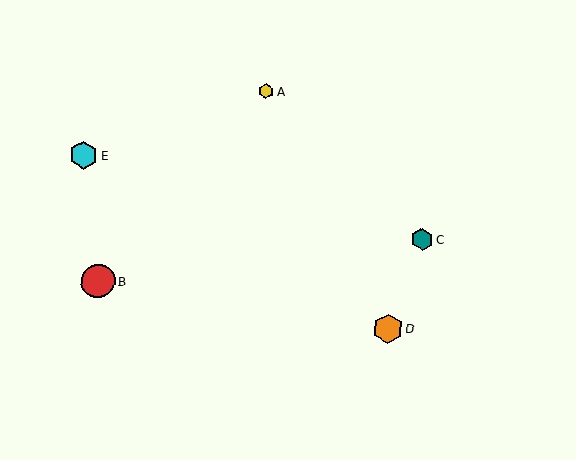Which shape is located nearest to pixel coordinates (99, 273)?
The red circle (labeled B) at (98, 281) is nearest to that location.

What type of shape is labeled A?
Shape A is a yellow hexagon.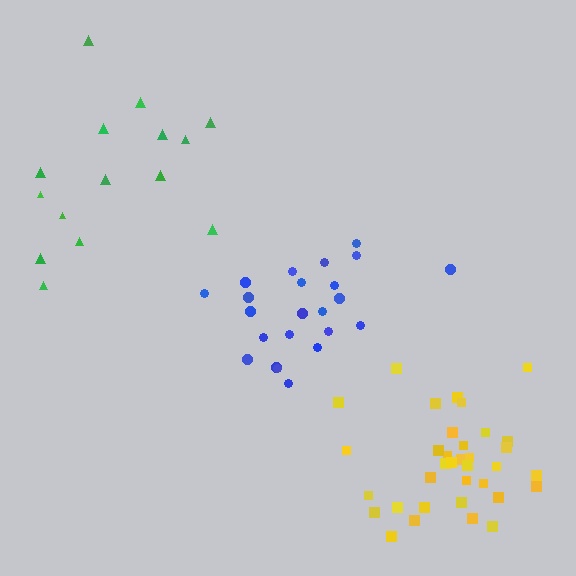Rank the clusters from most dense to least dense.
yellow, blue, green.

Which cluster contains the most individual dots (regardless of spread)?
Yellow (35).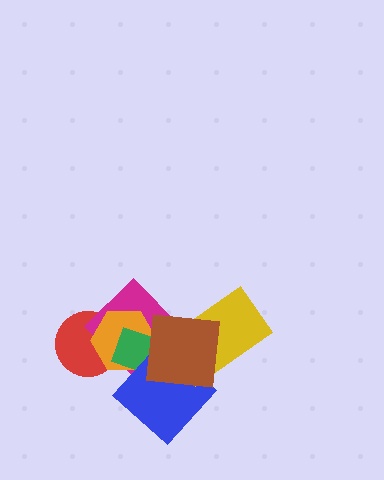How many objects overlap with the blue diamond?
3 objects overlap with the blue diamond.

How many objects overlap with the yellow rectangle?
2 objects overlap with the yellow rectangle.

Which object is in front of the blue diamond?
The brown square is in front of the blue diamond.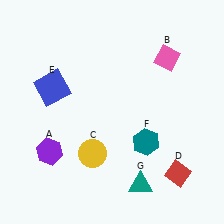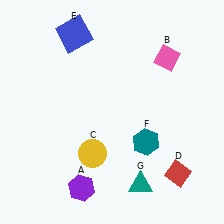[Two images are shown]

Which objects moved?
The objects that moved are: the purple hexagon (A), the blue square (E).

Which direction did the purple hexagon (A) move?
The purple hexagon (A) moved down.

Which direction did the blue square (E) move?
The blue square (E) moved up.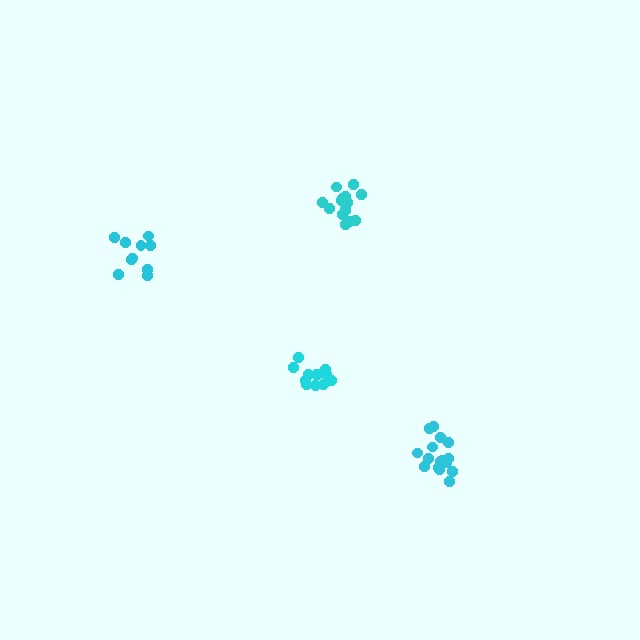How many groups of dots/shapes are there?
There are 4 groups.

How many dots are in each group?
Group 1: 15 dots, Group 2: 10 dots, Group 3: 13 dots, Group 4: 16 dots (54 total).